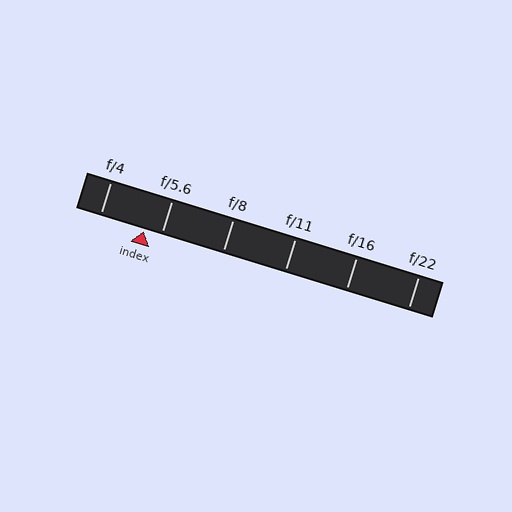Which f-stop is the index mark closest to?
The index mark is closest to f/5.6.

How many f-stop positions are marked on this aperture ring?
There are 6 f-stop positions marked.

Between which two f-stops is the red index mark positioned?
The index mark is between f/4 and f/5.6.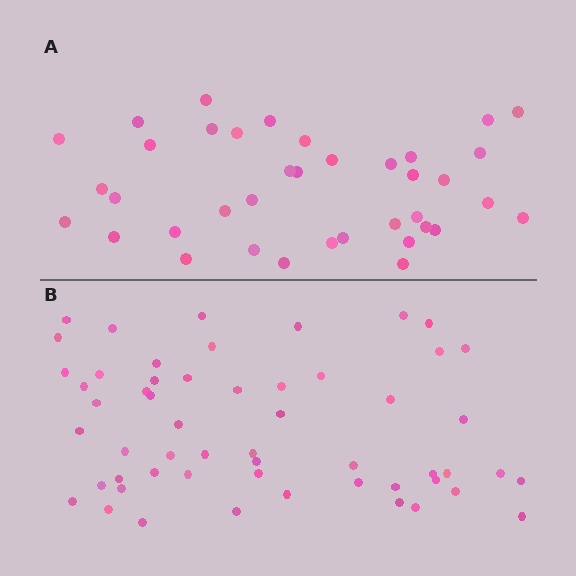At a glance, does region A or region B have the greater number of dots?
Region B (the bottom region) has more dots.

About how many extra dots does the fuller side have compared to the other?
Region B has approximately 15 more dots than region A.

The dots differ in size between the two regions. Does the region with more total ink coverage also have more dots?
No. Region A has more total ink coverage because its dots are larger, but region B actually contains more individual dots. Total area can be misleading — the number of items is what matters here.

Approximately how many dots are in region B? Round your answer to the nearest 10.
About 60 dots. (The exact count is 55, which rounds to 60.)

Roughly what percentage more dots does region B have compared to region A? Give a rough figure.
About 45% more.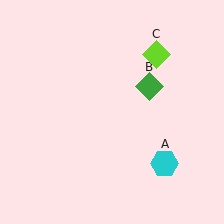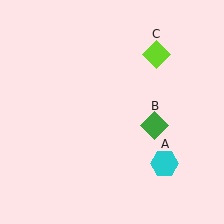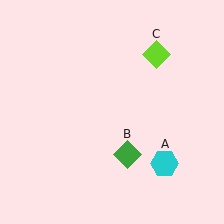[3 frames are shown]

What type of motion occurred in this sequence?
The green diamond (object B) rotated clockwise around the center of the scene.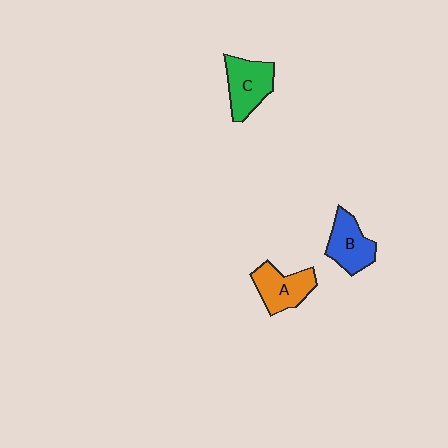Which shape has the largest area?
Shape C (green).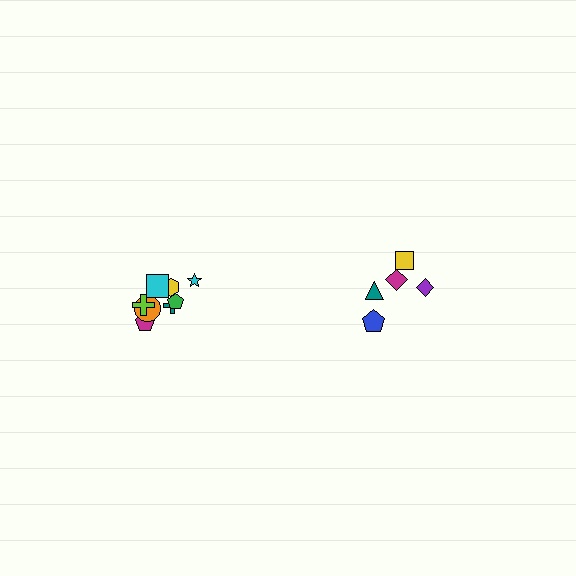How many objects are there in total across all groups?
There are 13 objects.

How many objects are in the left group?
There are 8 objects.